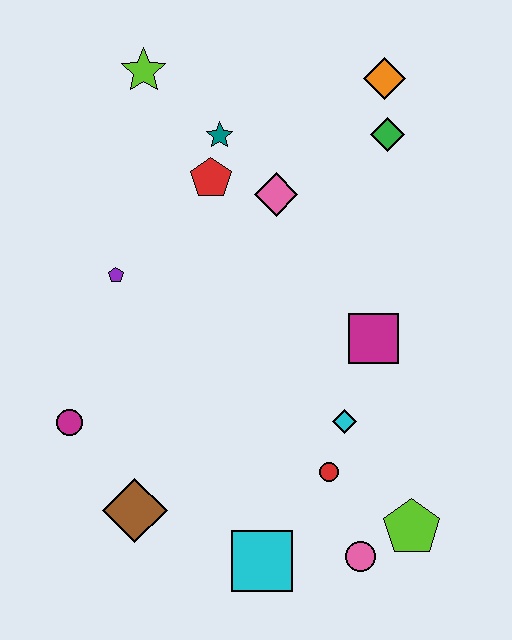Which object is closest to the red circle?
The cyan diamond is closest to the red circle.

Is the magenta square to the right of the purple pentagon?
Yes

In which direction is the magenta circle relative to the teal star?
The magenta circle is below the teal star.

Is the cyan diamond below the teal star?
Yes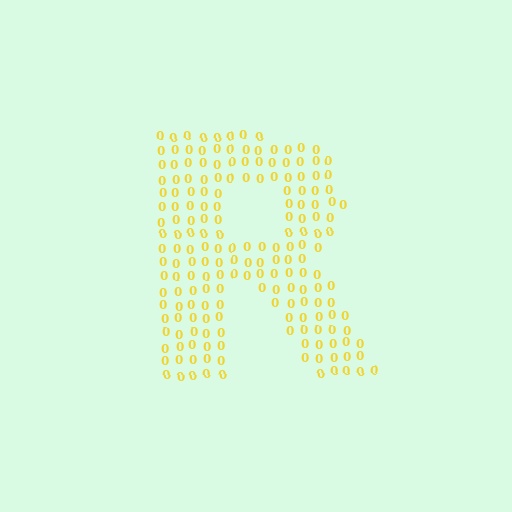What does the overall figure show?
The overall figure shows the letter R.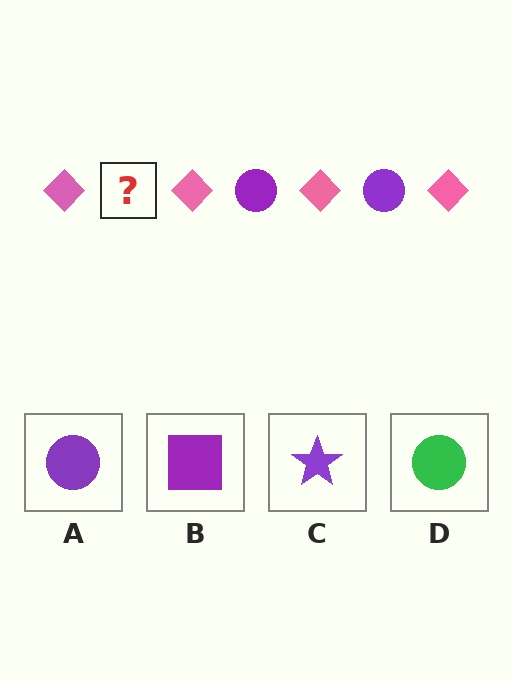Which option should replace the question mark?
Option A.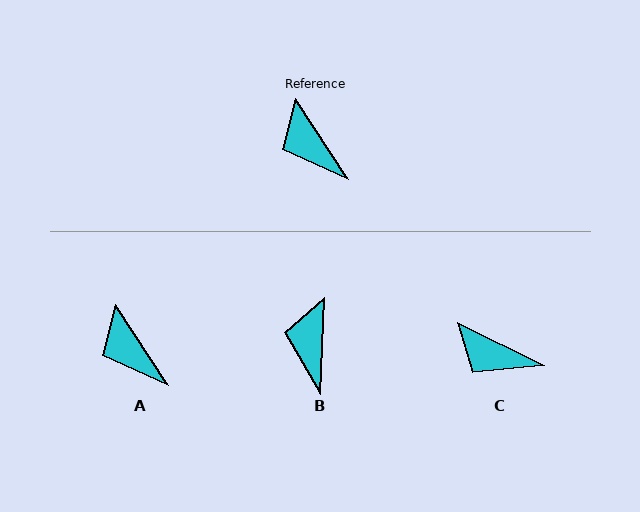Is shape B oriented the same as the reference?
No, it is off by about 36 degrees.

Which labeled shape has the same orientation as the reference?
A.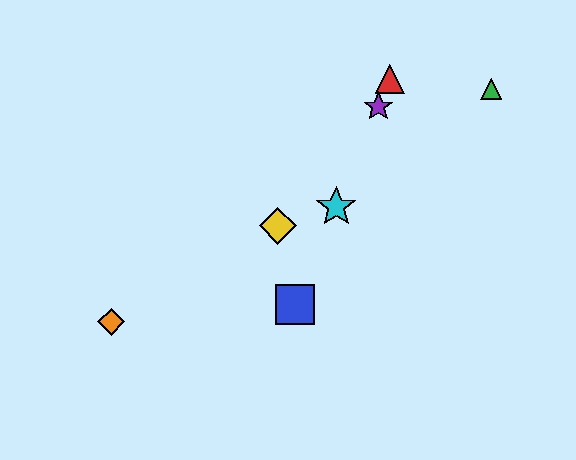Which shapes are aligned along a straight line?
The red triangle, the blue square, the purple star, the cyan star are aligned along a straight line.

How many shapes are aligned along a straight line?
4 shapes (the red triangle, the blue square, the purple star, the cyan star) are aligned along a straight line.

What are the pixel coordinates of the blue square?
The blue square is at (295, 304).